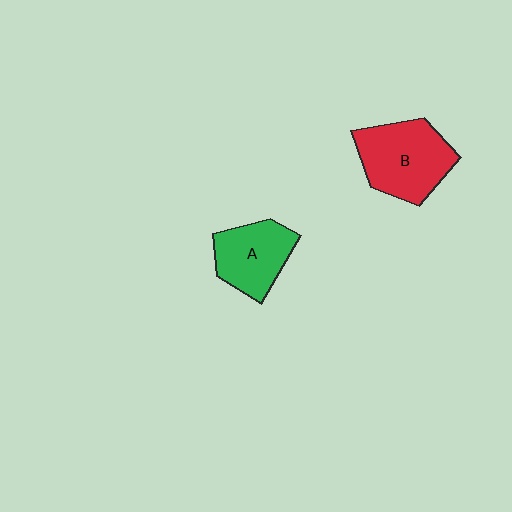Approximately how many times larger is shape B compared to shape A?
Approximately 1.3 times.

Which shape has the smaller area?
Shape A (green).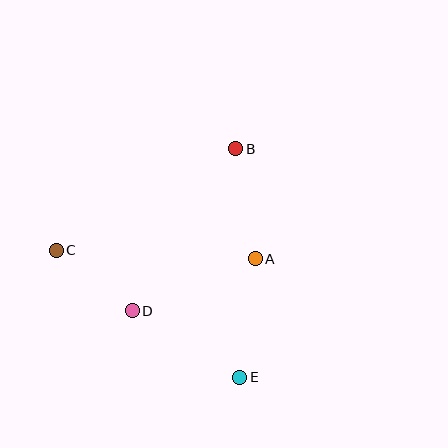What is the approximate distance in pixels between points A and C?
The distance between A and C is approximately 199 pixels.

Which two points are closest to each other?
Points C and D are closest to each other.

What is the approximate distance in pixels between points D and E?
The distance between D and E is approximately 126 pixels.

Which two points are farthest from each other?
Points B and E are farthest from each other.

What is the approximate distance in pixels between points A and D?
The distance between A and D is approximately 133 pixels.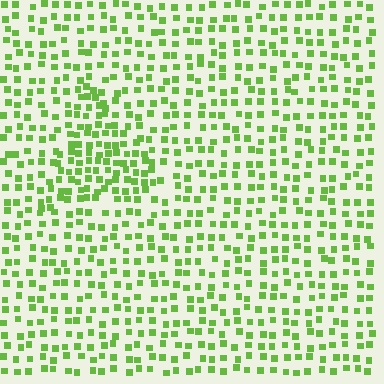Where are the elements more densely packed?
The elements are more densely packed inside the triangle boundary.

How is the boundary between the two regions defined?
The boundary is defined by a change in element density (approximately 1.7x ratio). All elements are the same color, size, and shape.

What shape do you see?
I see a triangle.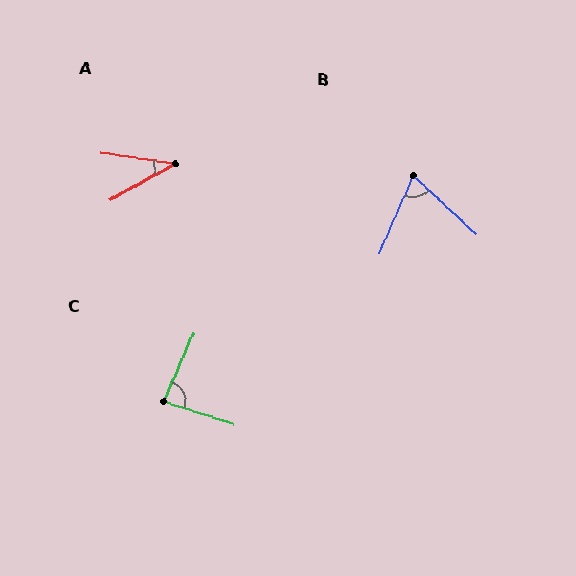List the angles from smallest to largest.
A (37°), B (71°), C (85°).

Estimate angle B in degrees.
Approximately 71 degrees.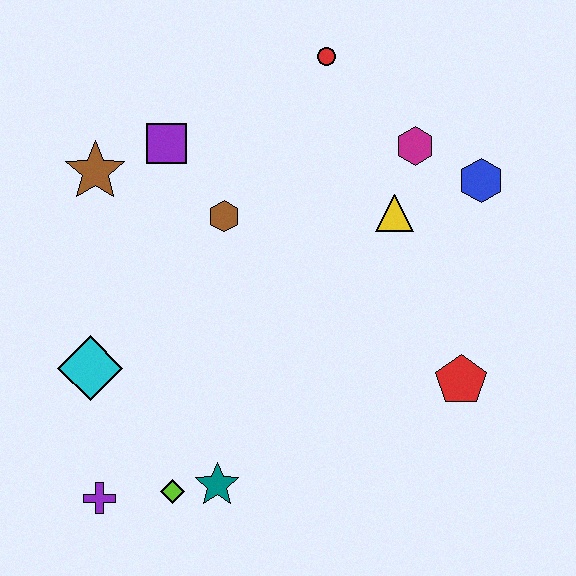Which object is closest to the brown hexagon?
The purple square is closest to the brown hexagon.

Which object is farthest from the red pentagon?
The brown star is farthest from the red pentagon.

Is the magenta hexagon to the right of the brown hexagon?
Yes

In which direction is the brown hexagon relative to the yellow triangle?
The brown hexagon is to the left of the yellow triangle.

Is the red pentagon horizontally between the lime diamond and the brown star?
No